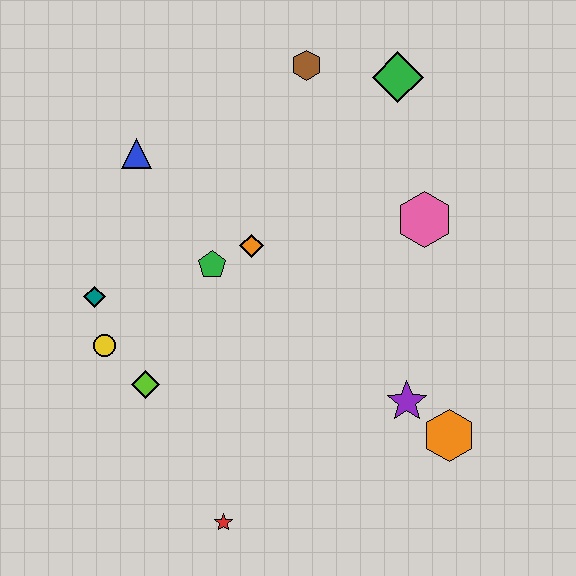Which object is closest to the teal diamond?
The yellow circle is closest to the teal diamond.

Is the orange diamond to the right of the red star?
Yes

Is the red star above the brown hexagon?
No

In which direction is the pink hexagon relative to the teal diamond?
The pink hexagon is to the right of the teal diamond.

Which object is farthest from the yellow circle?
The green diamond is farthest from the yellow circle.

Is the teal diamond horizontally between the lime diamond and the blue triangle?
No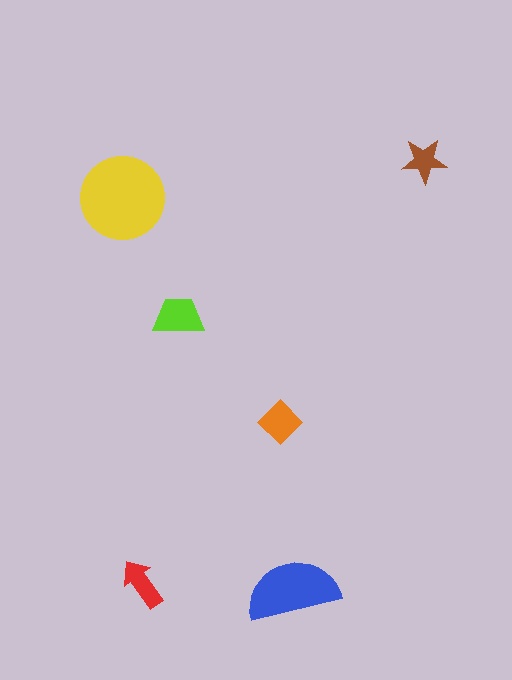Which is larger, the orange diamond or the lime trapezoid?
The lime trapezoid.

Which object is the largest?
The yellow circle.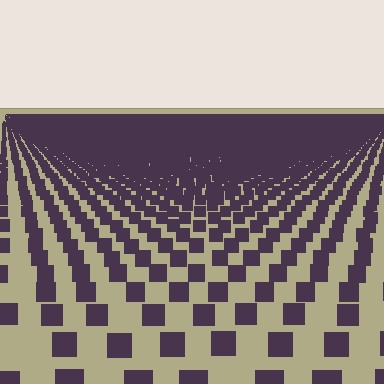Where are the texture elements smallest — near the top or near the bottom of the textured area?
Near the top.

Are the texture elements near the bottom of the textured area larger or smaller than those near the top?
Larger. Near the bottom, elements are closer to the viewer and appear at a bigger on-screen size.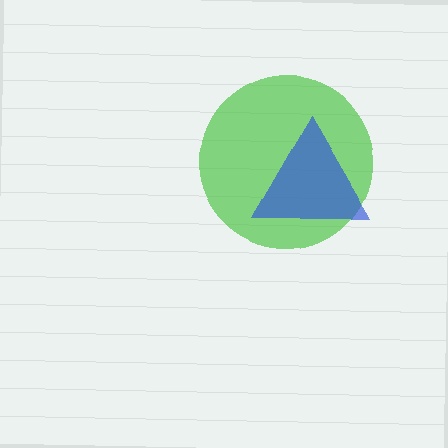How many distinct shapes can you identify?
There are 2 distinct shapes: a green circle, a blue triangle.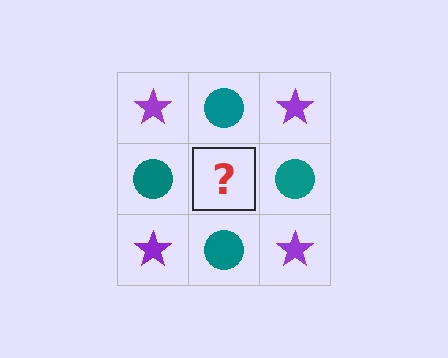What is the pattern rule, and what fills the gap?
The rule is that it alternates purple star and teal circle in a checkerboard pattern. The gap should be filled with a purple star.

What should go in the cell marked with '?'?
The missing cell should contain a purple star.